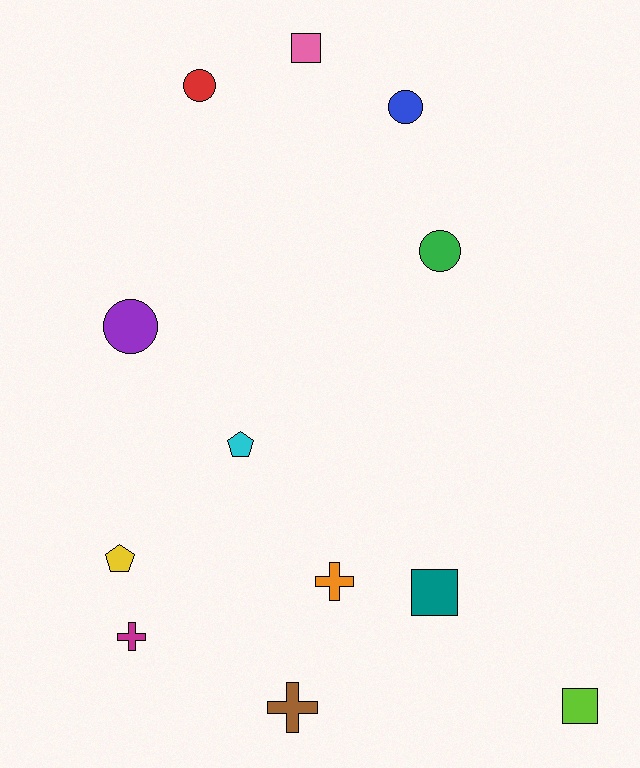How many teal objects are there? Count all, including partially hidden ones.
There is 1 teal object.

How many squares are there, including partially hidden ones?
There are 3 squares.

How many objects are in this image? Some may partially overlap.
There are 12 objects.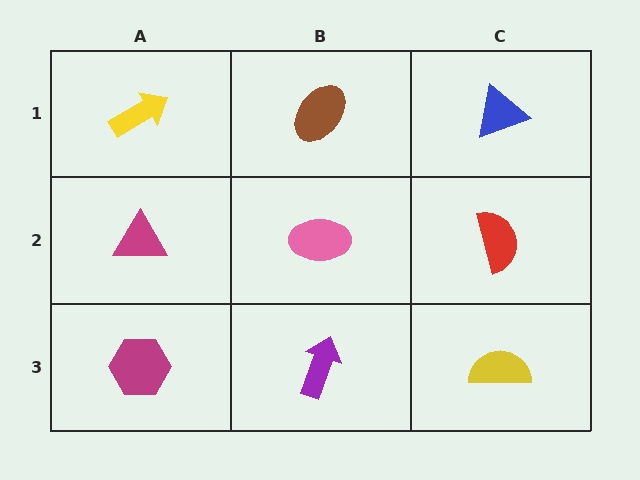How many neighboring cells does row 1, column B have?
3.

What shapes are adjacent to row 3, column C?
A red semicircle (row 2, column C), a purple arrow (row 3, column B).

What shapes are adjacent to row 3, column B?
A pink ellipse (row 2, column B), a magenta hexagon (row 3, column A), a yellow semicircle (row 3, column C).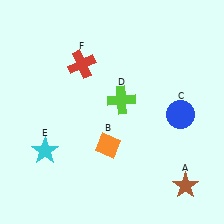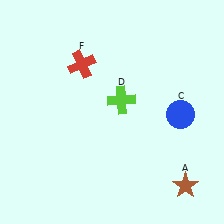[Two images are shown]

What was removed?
The orange diamond (B), the cyan star (E) were removed in Image 2.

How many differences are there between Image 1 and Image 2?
There are 2 differences between the two images.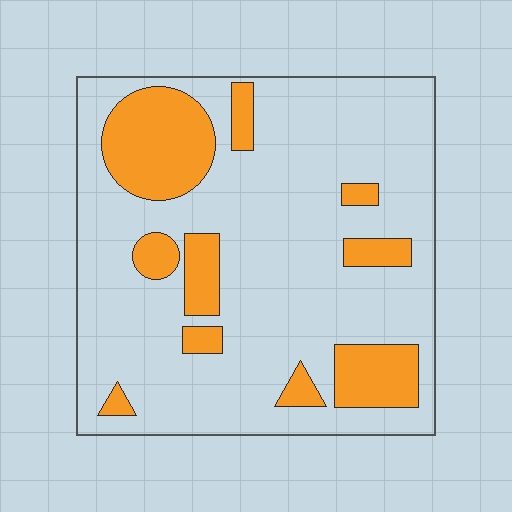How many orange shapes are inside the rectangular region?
10.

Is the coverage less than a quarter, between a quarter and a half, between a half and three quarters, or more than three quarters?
Less than a quarter.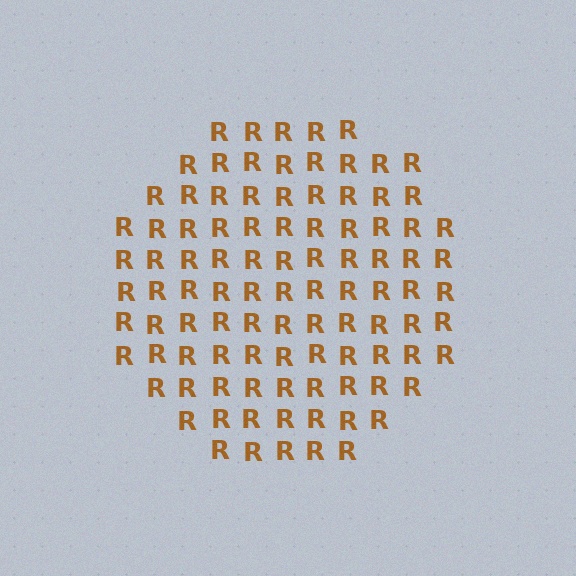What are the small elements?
The small elements are letter R's.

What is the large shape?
The large shape is a circle.